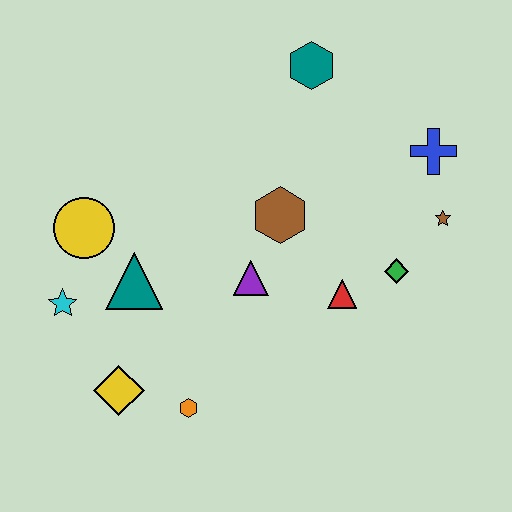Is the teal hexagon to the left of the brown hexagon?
No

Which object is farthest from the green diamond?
The cyan star is farthest from the green diamond.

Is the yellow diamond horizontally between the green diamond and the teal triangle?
No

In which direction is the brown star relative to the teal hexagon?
The brown star is below the teal hexagon.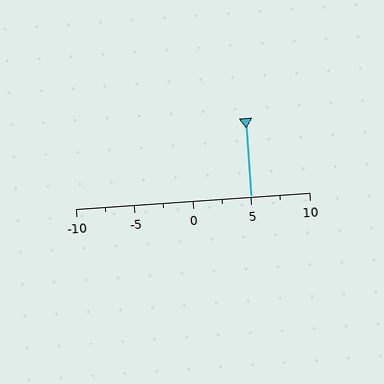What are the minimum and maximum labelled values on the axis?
The axis runs from -10 to 10.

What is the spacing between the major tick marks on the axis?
The major ticks are spaced 5 apart.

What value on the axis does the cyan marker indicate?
The marker indicates approximately 5.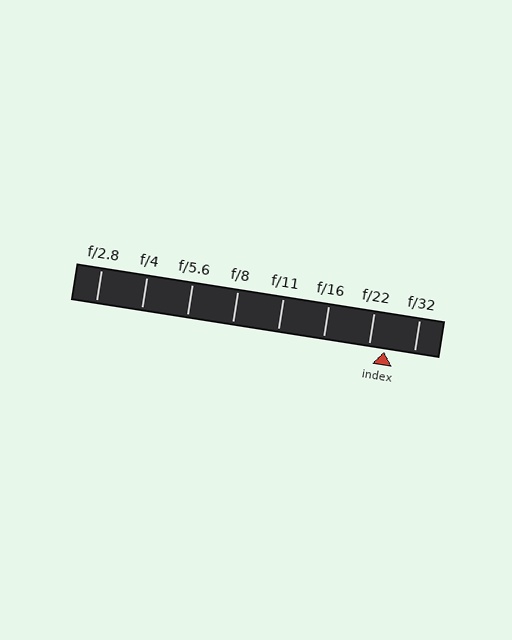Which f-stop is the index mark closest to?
The index mark is closest to f/22.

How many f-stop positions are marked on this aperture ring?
There are 8 f-stop positions marked.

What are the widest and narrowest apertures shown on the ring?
The widest aperture shown is f/2.8 and the narrowest is f/32.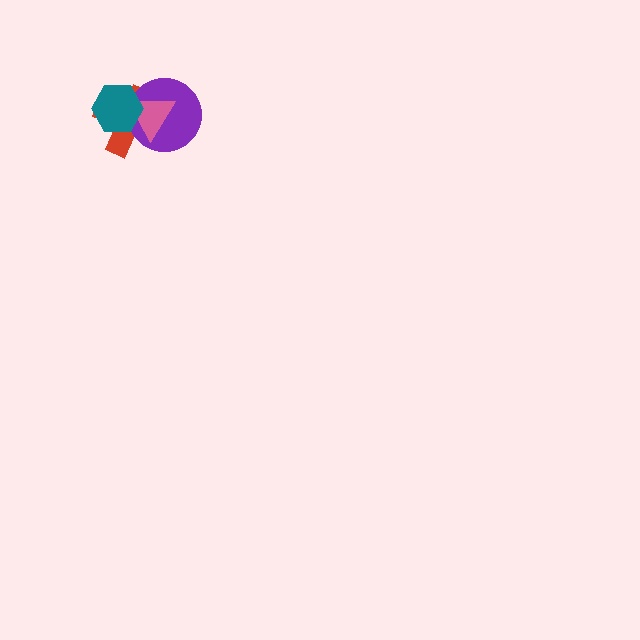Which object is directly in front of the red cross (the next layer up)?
The purple circle is directly in front of the red cross.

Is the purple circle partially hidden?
Yes, it is partially covered by another shape.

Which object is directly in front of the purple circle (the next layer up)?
The pink triangle is directly in front of the purple circle.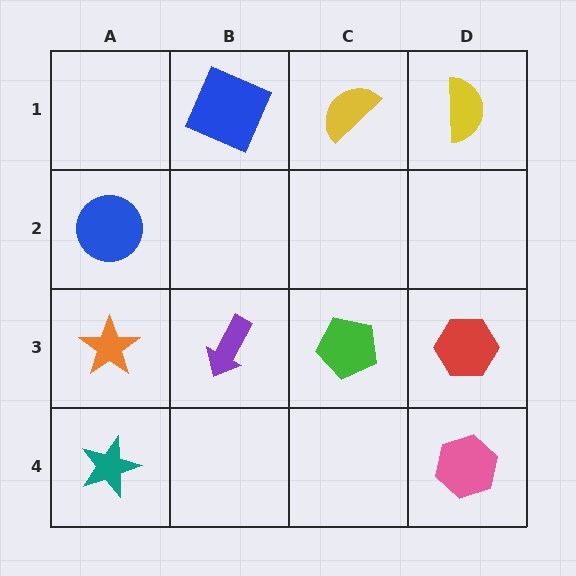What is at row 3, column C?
A green pentagon.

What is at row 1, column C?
A yellow semicircle.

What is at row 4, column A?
A teal star.